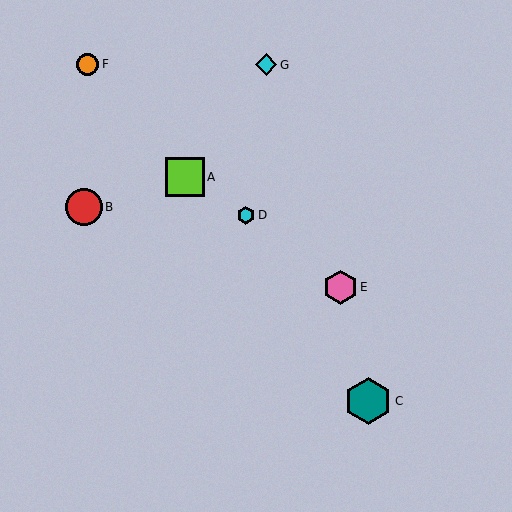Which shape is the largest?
The teal hexagon (labeled C) is the largest.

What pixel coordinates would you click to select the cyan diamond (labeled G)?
Click at (266, 65) to select the cyan diamond G.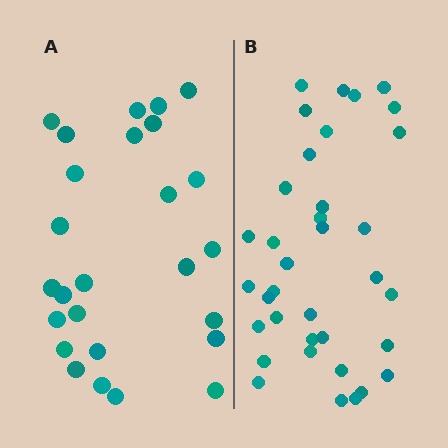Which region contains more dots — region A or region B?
Region B (the right region) has more dots.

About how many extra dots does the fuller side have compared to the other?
Region B has roughly 10 or so more dots than region A.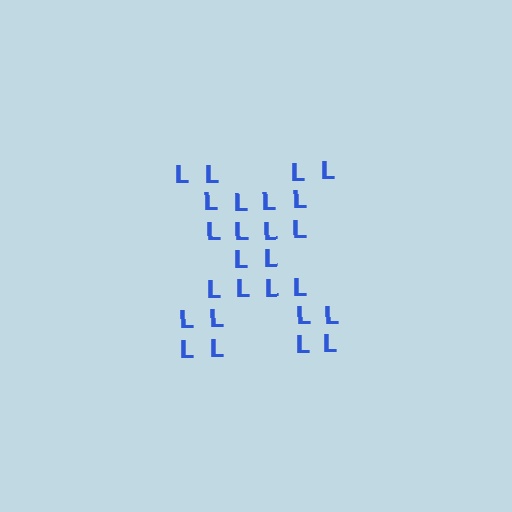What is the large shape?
The large shape is the letter X.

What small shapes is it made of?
It is made of small letter L's.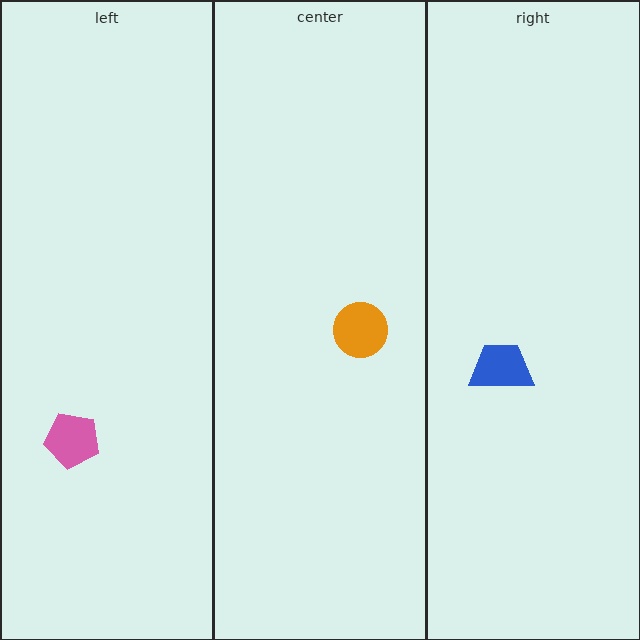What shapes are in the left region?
The pink pentagon.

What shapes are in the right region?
The blue trapezoid.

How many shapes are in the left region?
1.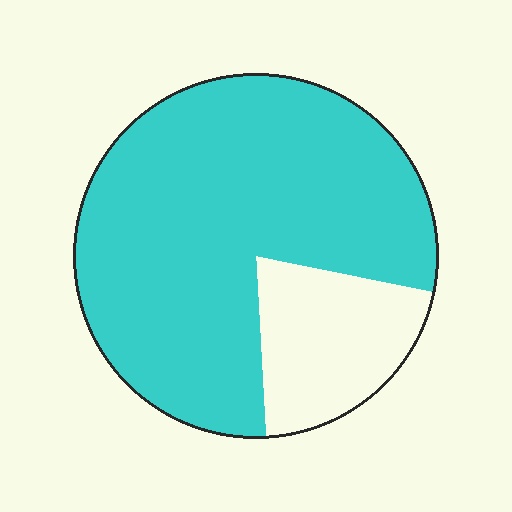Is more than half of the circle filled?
Yes.